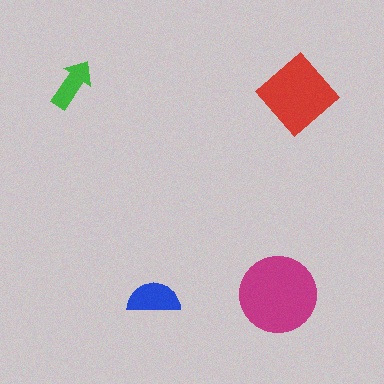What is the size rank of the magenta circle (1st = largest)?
1st.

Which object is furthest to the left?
The green arrow is leftmost.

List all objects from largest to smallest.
The magenta circle, the red diamond, the blue semicircle, the green arrow.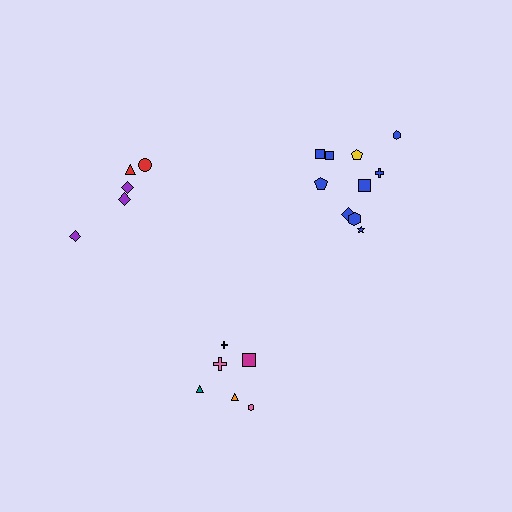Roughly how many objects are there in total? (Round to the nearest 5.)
Roughly 20 objects in total.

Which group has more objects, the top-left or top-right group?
The top-right group.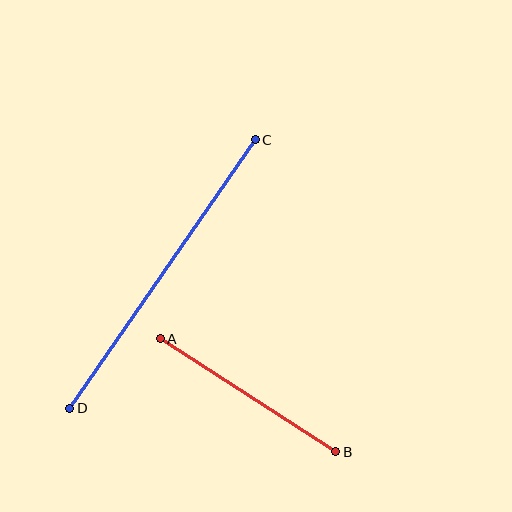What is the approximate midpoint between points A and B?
The midpoint is at approximately (248, 395) pixels.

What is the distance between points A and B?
The distance is approximately 209 pixels.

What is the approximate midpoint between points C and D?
The midpoint is at approximately (162, 274) pixels.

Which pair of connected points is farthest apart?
Points C and D are farthest apart.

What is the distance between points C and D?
The distance is approximately 326 pixels.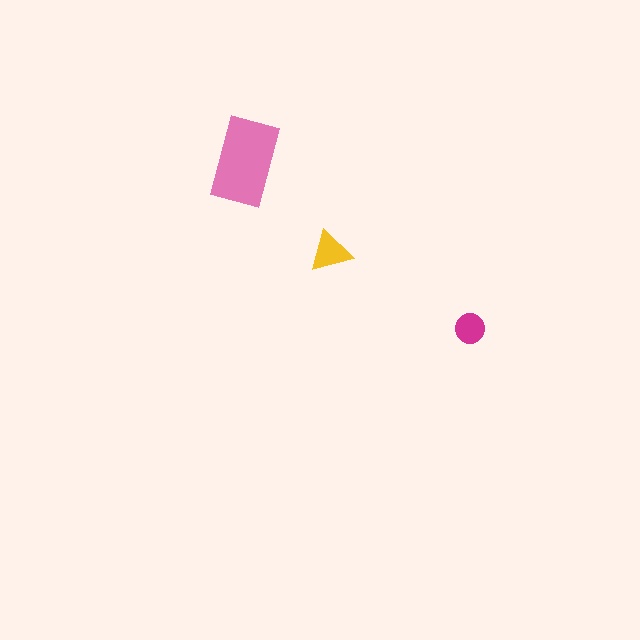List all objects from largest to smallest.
The pink rectangle, the yellow triangle, the magenta circle.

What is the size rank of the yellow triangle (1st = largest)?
2nd.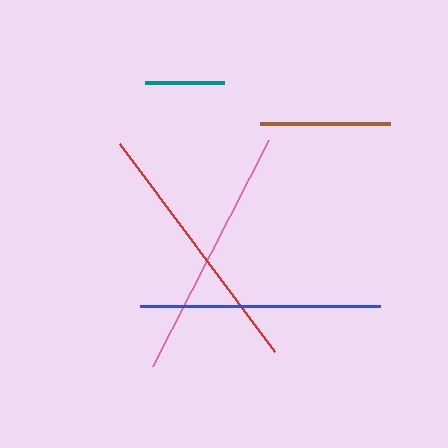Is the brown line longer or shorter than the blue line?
The blue line is longer than the brown line.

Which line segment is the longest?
The red line is the longest at approximately 260 pixels.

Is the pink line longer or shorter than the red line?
The red line is longer than the pink line.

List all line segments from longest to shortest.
From longest to shortest: red, pink, blue, brown, teal.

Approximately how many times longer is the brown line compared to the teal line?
The brown line is approximately 1.6 times the length of the teal line.